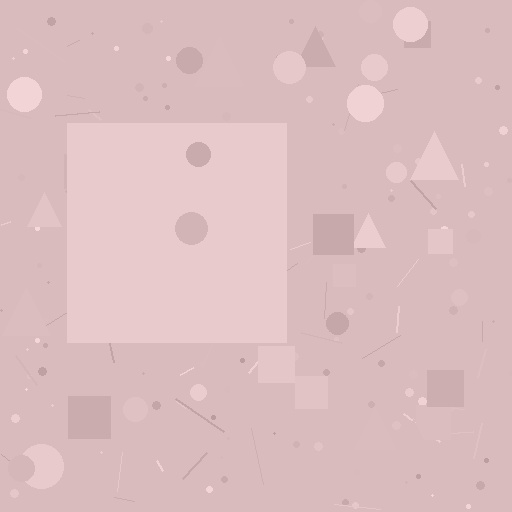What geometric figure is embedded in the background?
A square is embedded in the background.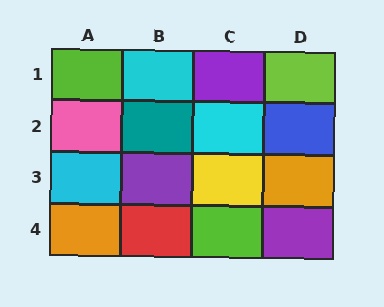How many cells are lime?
3 cells are lime.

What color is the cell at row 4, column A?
Orange.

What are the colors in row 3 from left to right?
Cyan, purple, yellow, orange.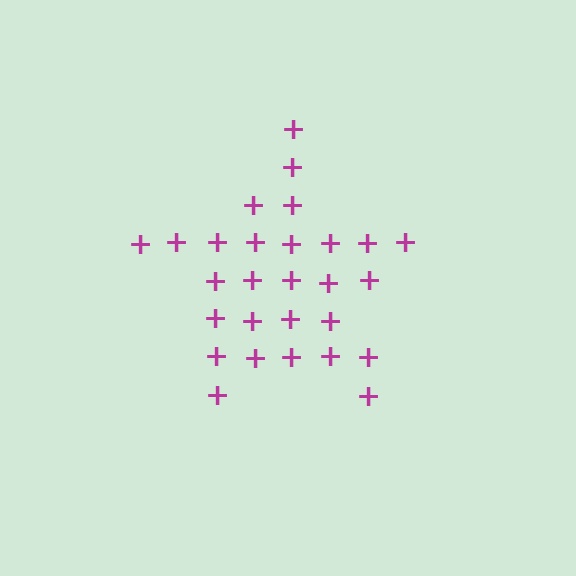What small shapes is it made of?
It is made of small plus signs.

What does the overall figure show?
The overall figure shows a star.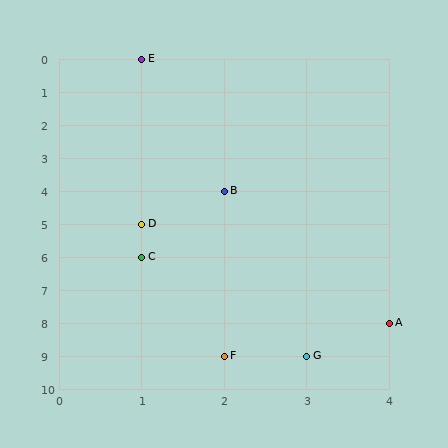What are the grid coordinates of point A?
Point A is at grid coordinates (4, 8).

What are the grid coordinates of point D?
Point D is at grid coordinates (1, 5).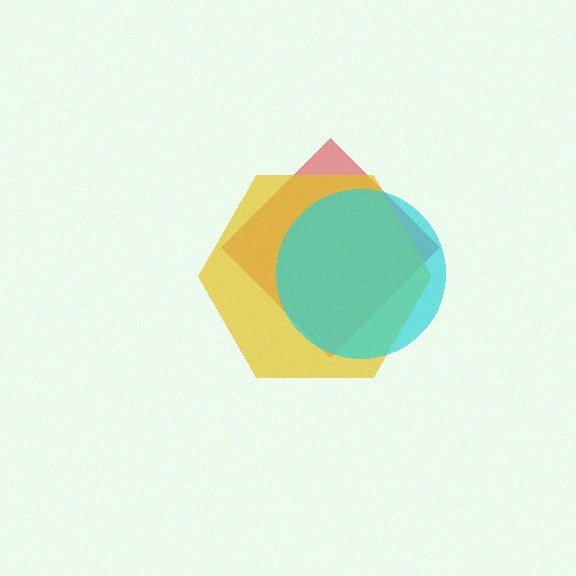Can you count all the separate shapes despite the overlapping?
Yes, there are 3 separate shapes.